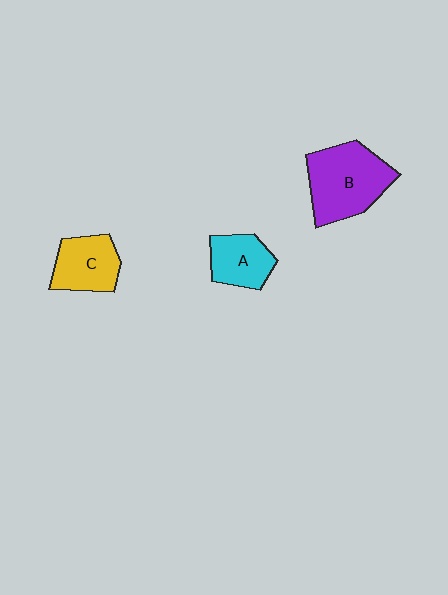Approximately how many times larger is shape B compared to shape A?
Approximately 1.7 times.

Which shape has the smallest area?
Shape A (cyan).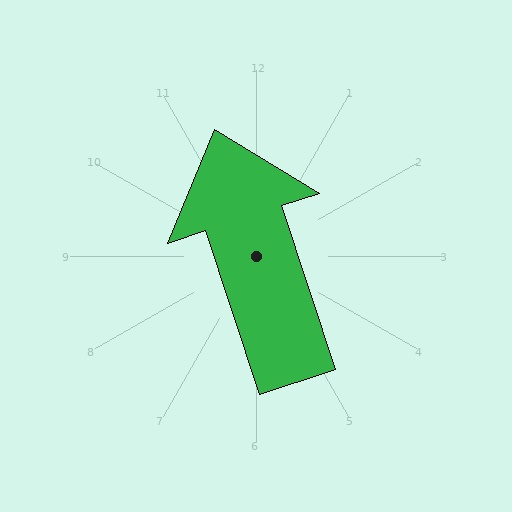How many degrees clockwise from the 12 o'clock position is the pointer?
Approximately 342 degrees.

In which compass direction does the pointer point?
North.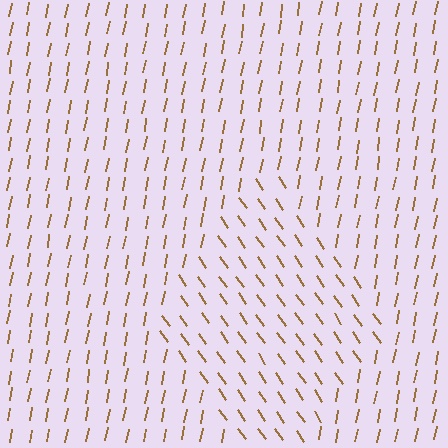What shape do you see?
I see a diamond.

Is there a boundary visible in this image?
Yes, there is a texture boundary formed by a change in line orientation.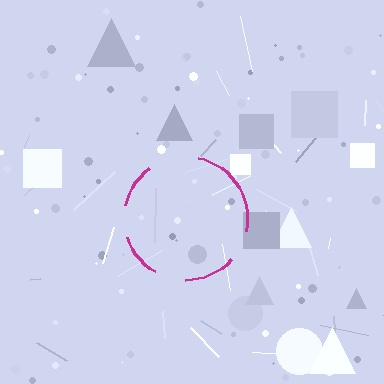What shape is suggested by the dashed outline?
The dashed outline suggests a circle.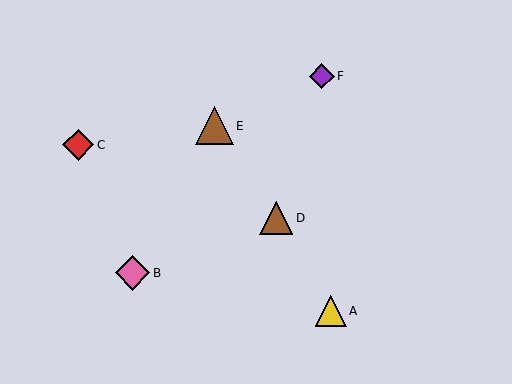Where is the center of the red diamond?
The center of the red diamond is at (78, 145).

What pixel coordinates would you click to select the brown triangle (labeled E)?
Click at (214, 126) to select the brown triangle E.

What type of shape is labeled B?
Shape B is a pink diamond.